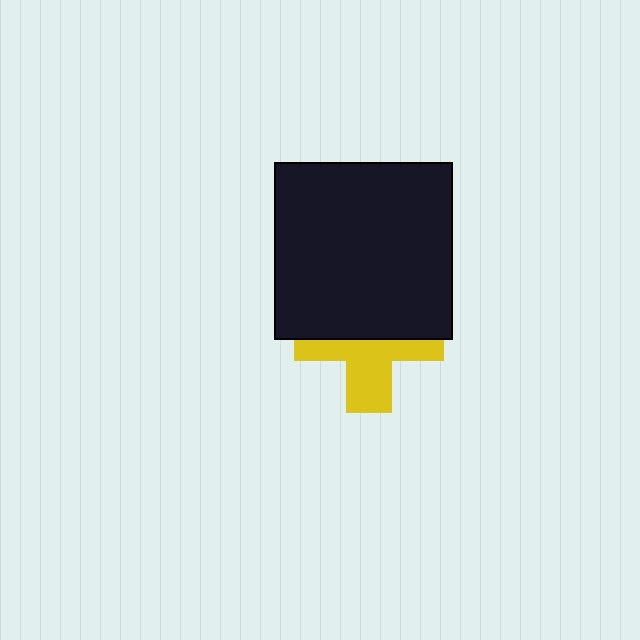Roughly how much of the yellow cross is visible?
About half of it is visible (roughly 49%).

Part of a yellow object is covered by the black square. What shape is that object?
It is a cross.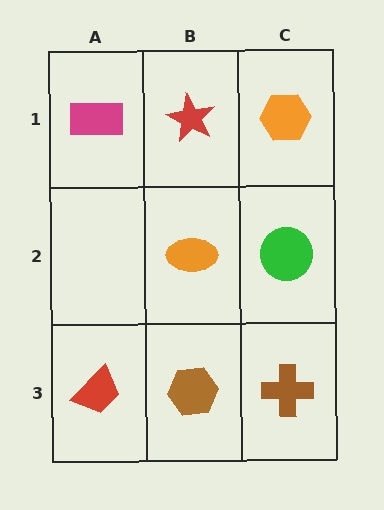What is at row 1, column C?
An orange hexagon.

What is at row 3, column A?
A red trapezoid.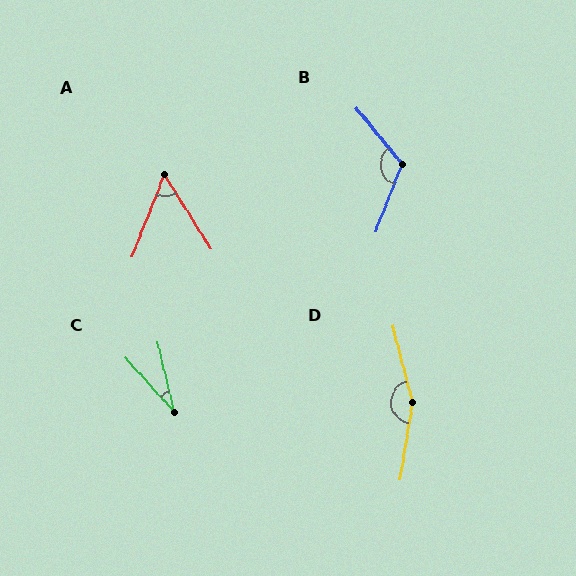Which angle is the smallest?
C, at approximately 28 degrees.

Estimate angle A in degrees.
Approximately 53 degrees.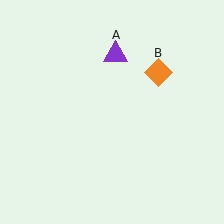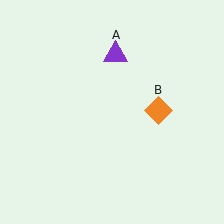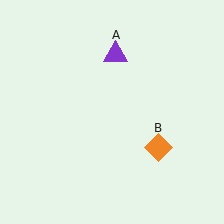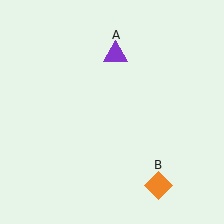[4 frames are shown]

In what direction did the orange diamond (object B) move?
The orange diamond (object B) moved down.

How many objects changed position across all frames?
1 object changed position: orange diamond (object B).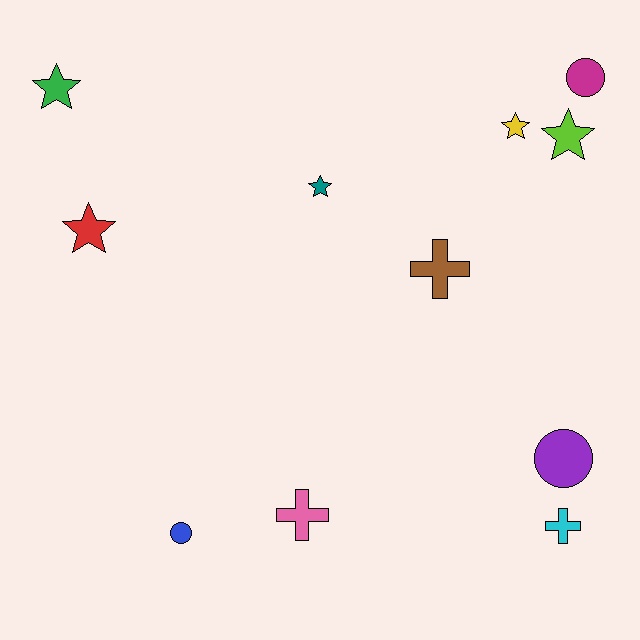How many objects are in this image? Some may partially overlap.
There are 11 objects.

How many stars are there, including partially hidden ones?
There are 5 stars.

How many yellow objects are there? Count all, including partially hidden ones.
There is 1 yellow object.